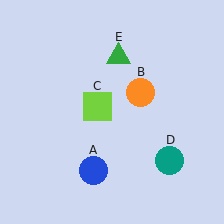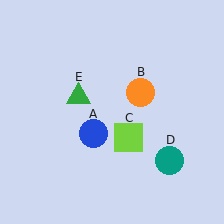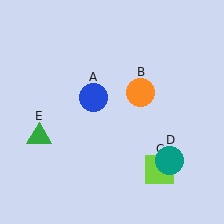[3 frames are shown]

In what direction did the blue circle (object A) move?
The blue circle (object A) moved up.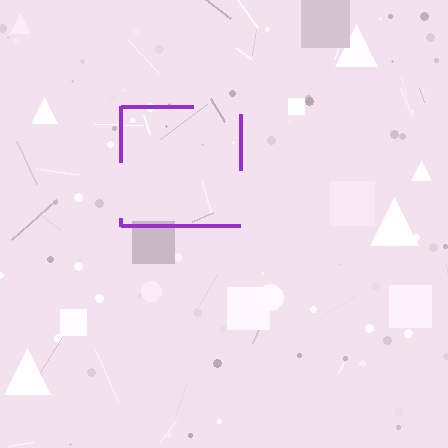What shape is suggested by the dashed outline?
The dashed outline suggests a square.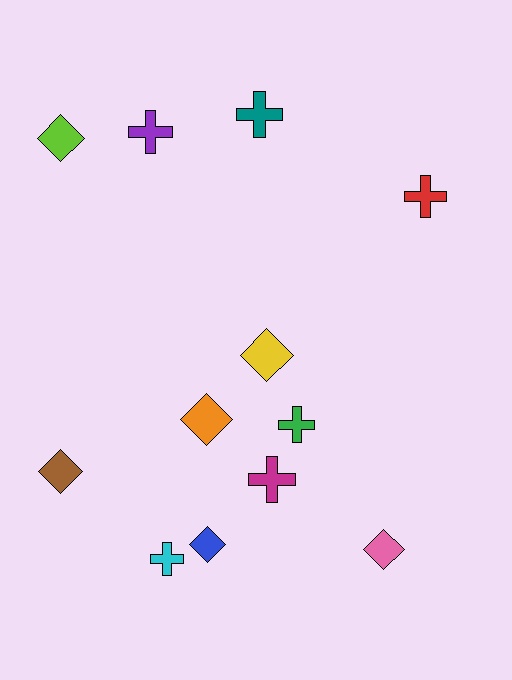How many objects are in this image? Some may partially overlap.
There are 12 objects.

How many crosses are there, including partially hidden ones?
There are 6 crosses.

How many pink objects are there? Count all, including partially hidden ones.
There is 1 pink object.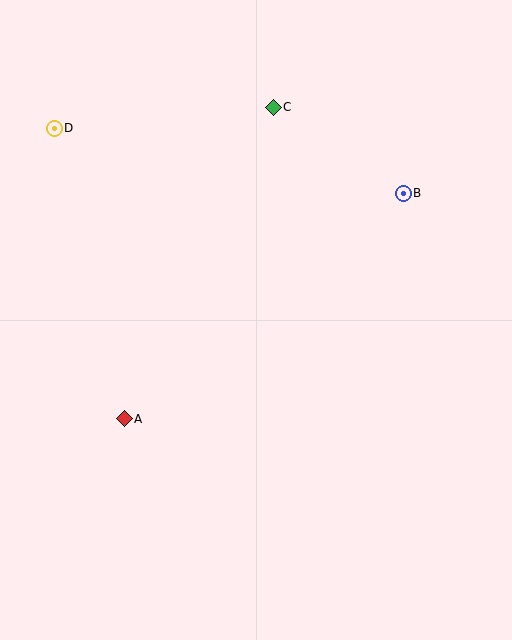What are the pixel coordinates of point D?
Point D is at (54, 128).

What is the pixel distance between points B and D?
The distance between B and D is 355 pixels.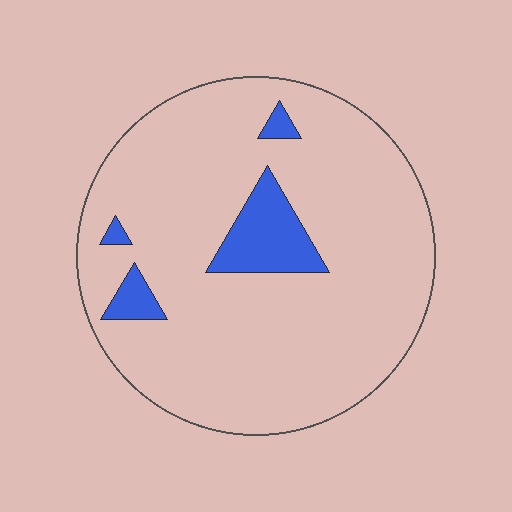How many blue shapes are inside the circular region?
4.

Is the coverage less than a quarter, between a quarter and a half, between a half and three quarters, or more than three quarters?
Less than a quarter.